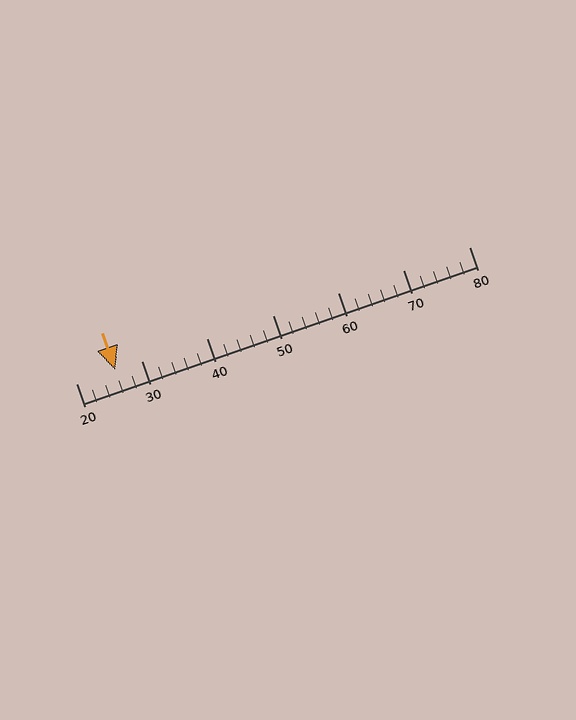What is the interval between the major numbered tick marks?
The major tick marks are spaced 10 units apart.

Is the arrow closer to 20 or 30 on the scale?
The arrow is closer to 30.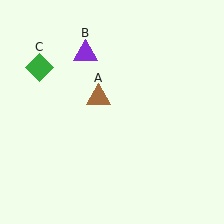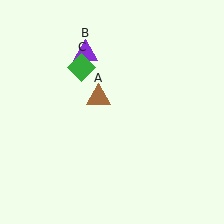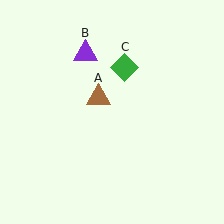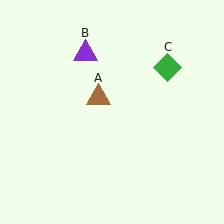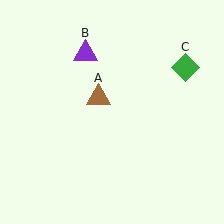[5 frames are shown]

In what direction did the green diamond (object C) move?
The green diamond (object C) moved right.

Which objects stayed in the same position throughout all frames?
Brown triangle (object A) and purple triangle (object B) remained stationary.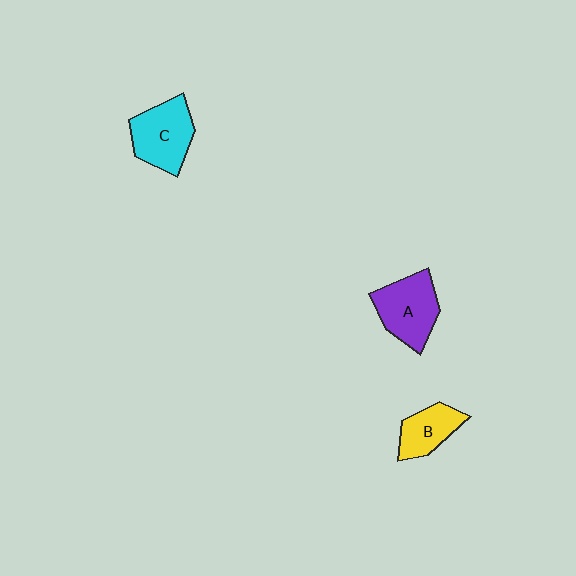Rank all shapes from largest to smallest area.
From largest to smallest: A (purple), C (cyan), B (yellow).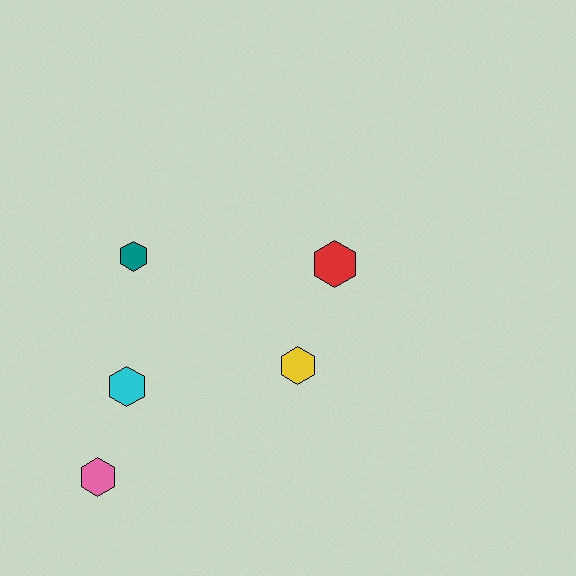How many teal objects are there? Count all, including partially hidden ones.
There is 1 teal object.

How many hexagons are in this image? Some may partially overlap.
There are 5 hexagons.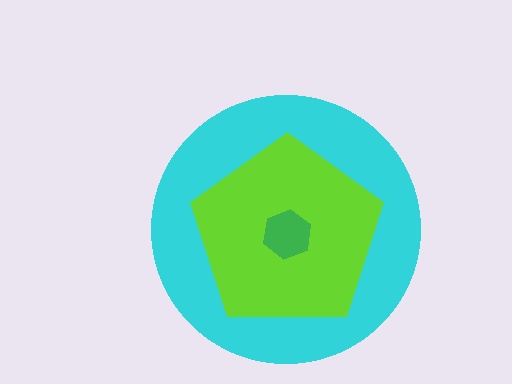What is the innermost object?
The green hexagon.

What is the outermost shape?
The cyan circle.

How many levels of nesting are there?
3.